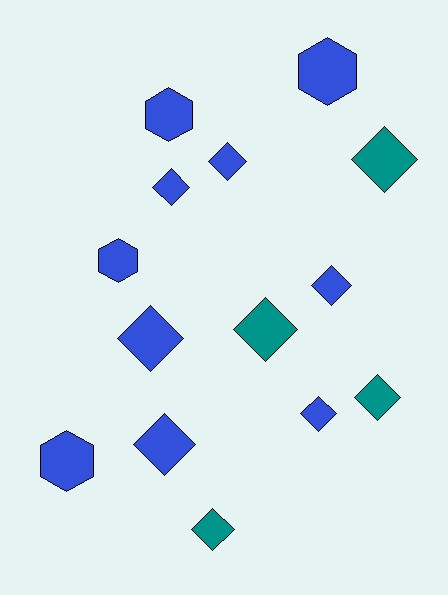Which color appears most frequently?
Blue, with 10 objects.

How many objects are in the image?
There are 14 objects.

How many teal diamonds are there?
There are 4 teal diamonds.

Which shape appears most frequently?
Diamond, with 10 objects.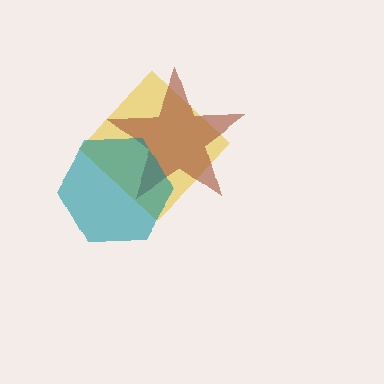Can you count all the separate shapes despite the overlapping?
Yes, there are 3 separate shapes.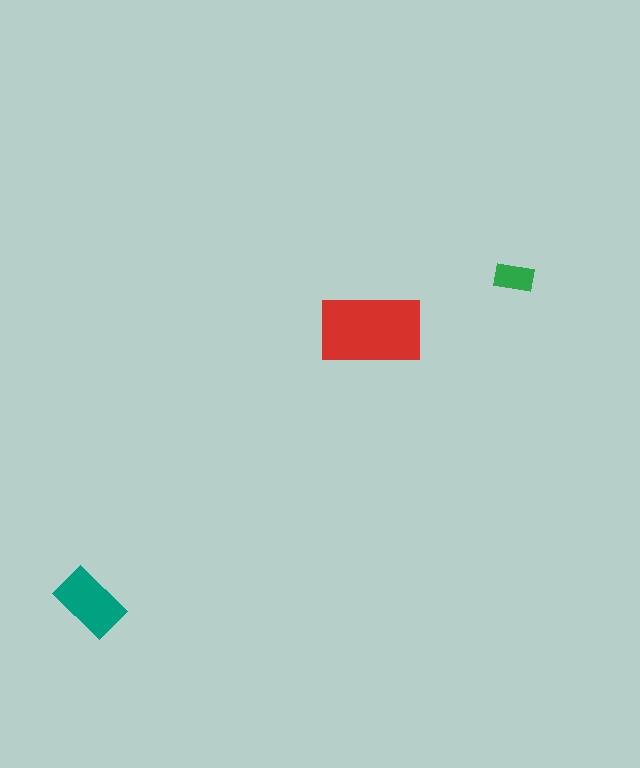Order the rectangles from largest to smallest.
the red one, the teal one, the green one.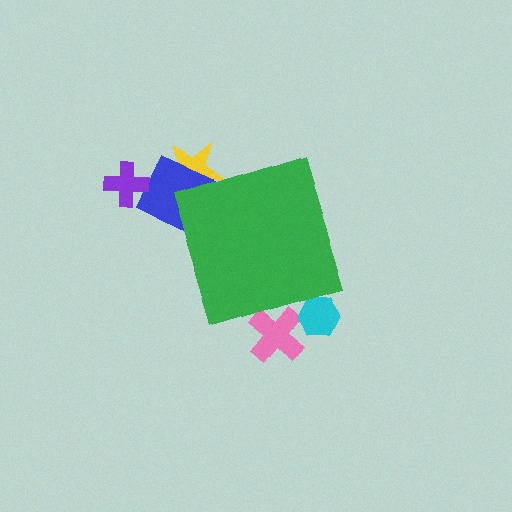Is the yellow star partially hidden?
Yes, the yellow star is partially hidden behind the green diamond.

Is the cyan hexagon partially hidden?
Yes, the cyan hexagon is partially hidden behind the green diamond.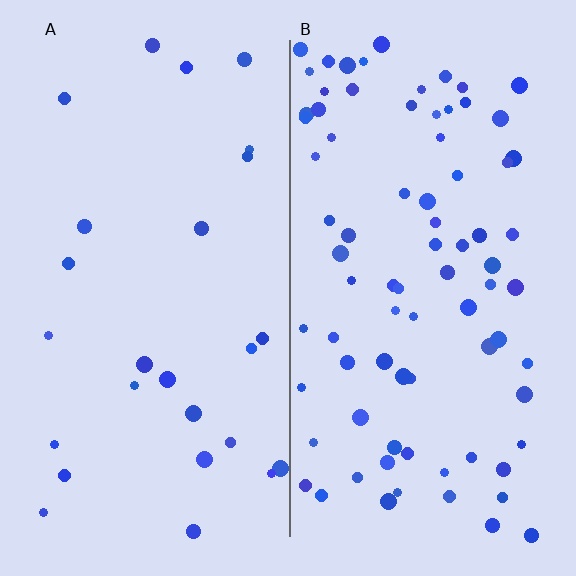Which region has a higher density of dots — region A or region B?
B (the right).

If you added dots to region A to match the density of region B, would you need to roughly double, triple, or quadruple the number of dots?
Approximately triple.